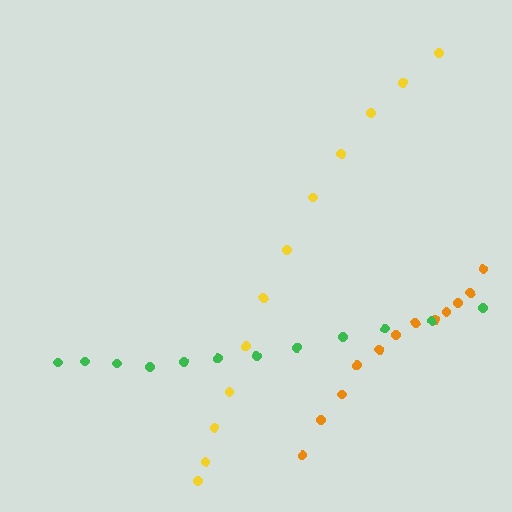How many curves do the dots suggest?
There are 3 distinct paths.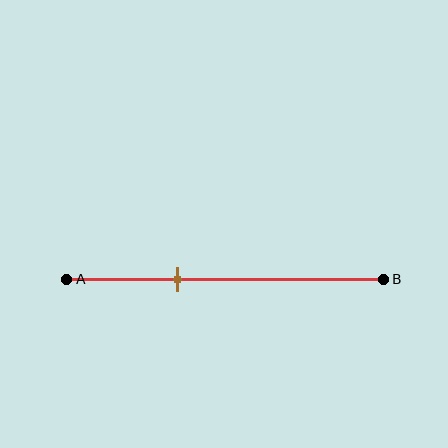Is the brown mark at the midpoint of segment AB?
No, the mark is at about 35% from A, not at the 50% midpoint.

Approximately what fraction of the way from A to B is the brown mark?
The brown mark is approximately 35% of the way from A to B.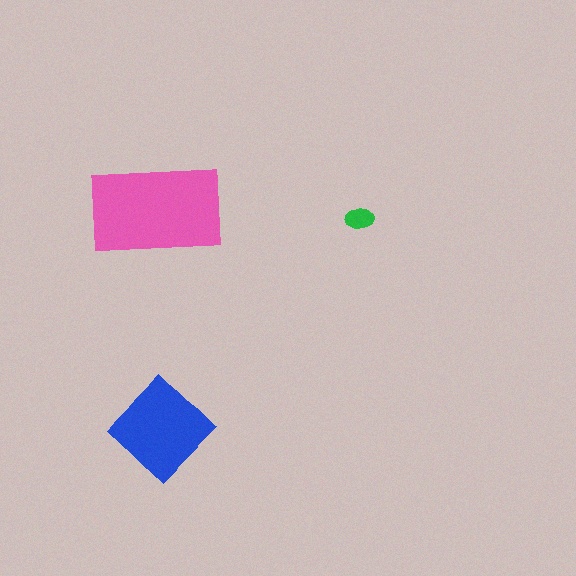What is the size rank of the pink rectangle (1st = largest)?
1st.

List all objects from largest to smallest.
The pink rectangle, the blue diamond, the green ellipse.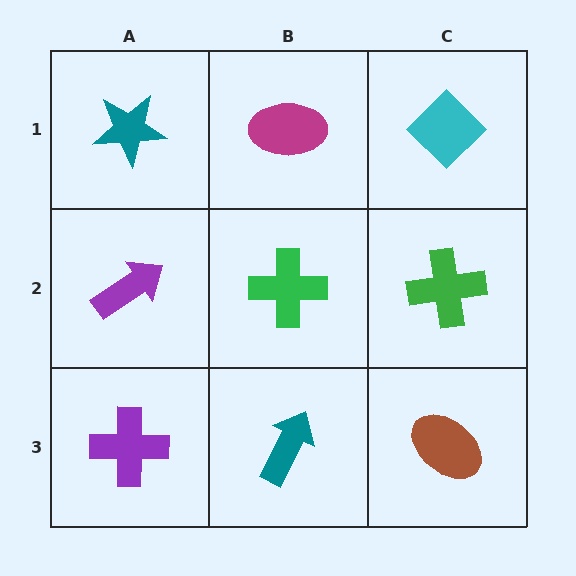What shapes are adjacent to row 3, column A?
A purple arrow (row 2, column A), a teal arrow (row 3, column B).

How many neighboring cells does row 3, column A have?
2.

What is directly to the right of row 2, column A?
A green cross.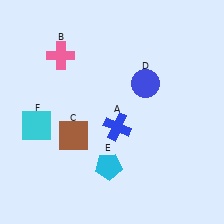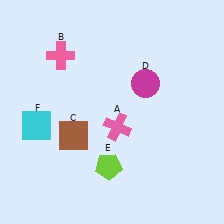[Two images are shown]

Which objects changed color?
A changed from blue to pink. D changed from blue to magenta. E changed from cyan to lime.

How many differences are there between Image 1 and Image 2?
There are 3 differences between the two images.